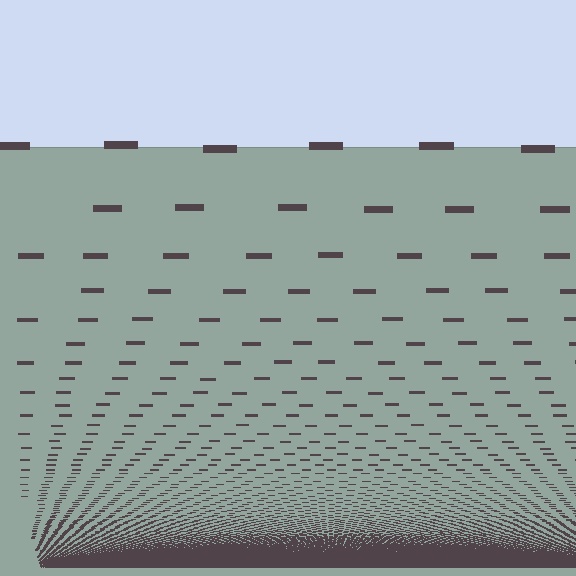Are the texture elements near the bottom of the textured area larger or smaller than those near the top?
Smaller. The gradient is inverted — elements near the bottom are smaller and denser.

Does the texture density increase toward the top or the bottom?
Density increases toward the bottom.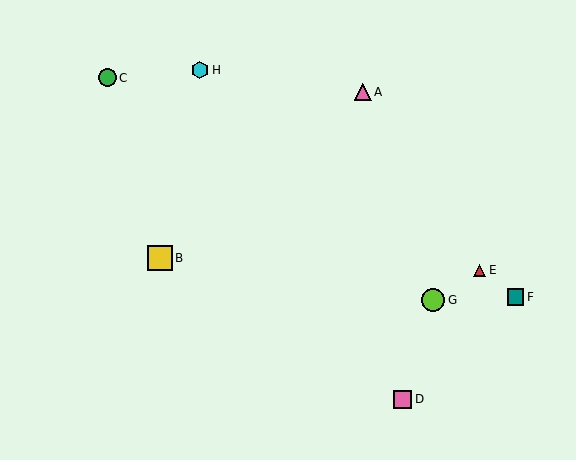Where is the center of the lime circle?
The center of the lime circle is at (433, 300).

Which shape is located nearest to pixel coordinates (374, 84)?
The pink triangle (labeled A) at (363, 92) is nearest to that location.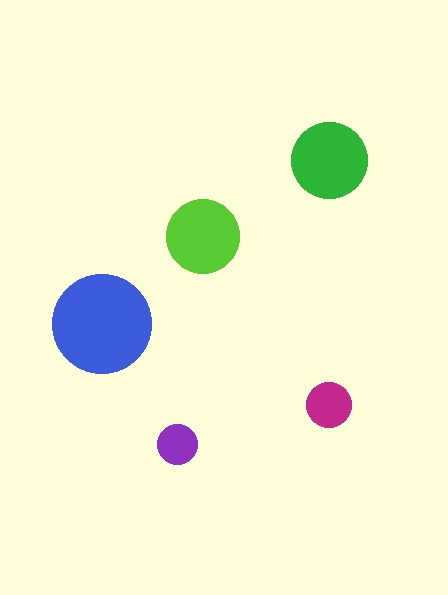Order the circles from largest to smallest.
the blue one, the green one, the lime one, the magenta one, the purple one.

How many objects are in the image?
There are 5 objects in the image.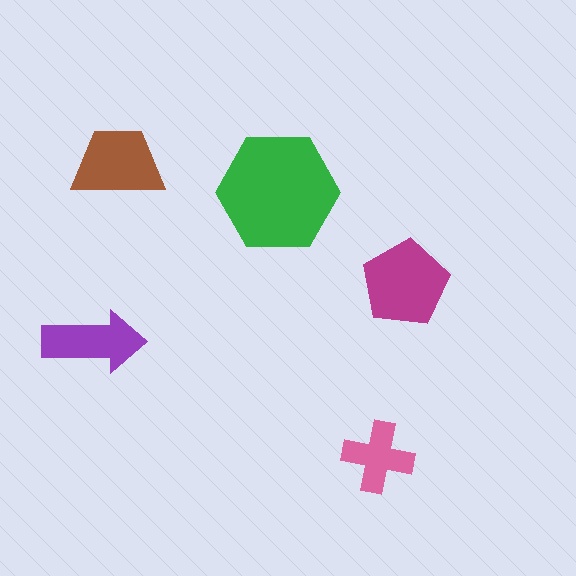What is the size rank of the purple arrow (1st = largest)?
4th.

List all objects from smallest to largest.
The pink cross, the purple arrow, the brown trapezoid, the magenta pentagon, the green hexagon.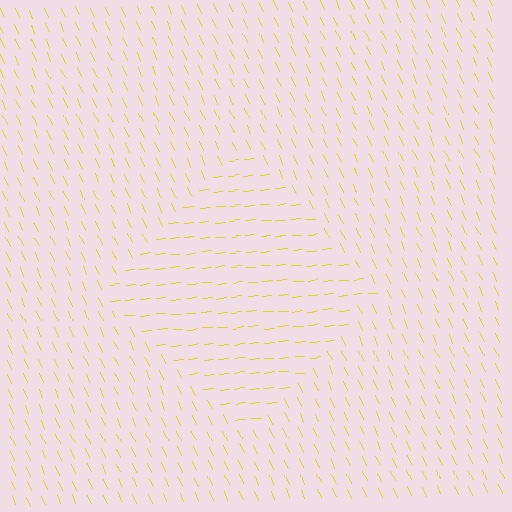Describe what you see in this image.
The image is filled with small yellow line segments. A diamond region in the image has lines oriented differently from the surrounding lines, creating a visible texture boundary.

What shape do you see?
I see a diamond.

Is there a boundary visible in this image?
Yes, there is a texture boundary formed by a change in line orientation.